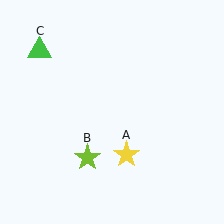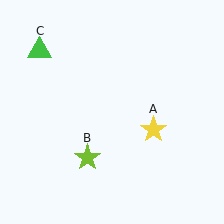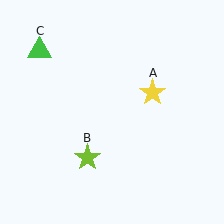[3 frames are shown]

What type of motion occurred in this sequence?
The yellow star (object A) rotated counterclockwise around the center of the scene.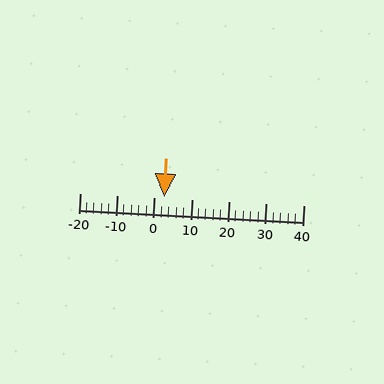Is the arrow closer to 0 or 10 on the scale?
The arrow is closer to 0.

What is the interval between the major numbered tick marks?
The major tick marks are spaced 10 units apart.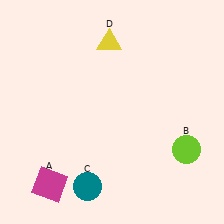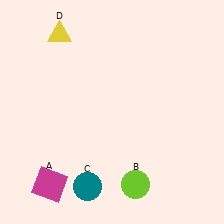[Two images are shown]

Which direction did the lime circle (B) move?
The lime circle (B) moved left.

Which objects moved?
The objects that moved are: the lime circle (B), the yellow triangle (D).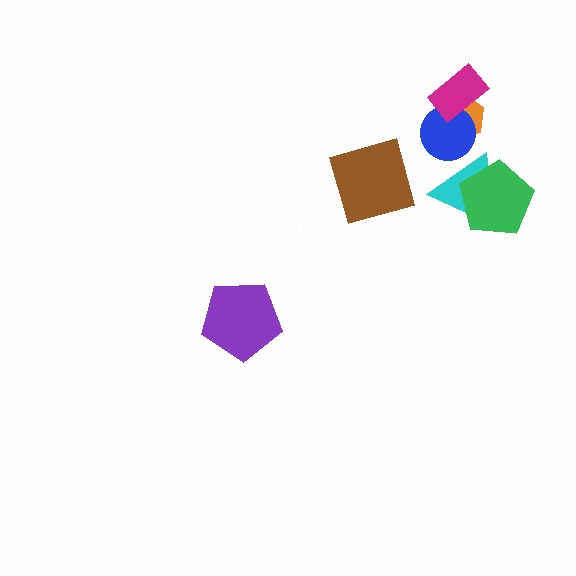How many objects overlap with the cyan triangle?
2 objects overlap with the cyan triangle.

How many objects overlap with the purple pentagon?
0 objects overlap with the purple pentagon.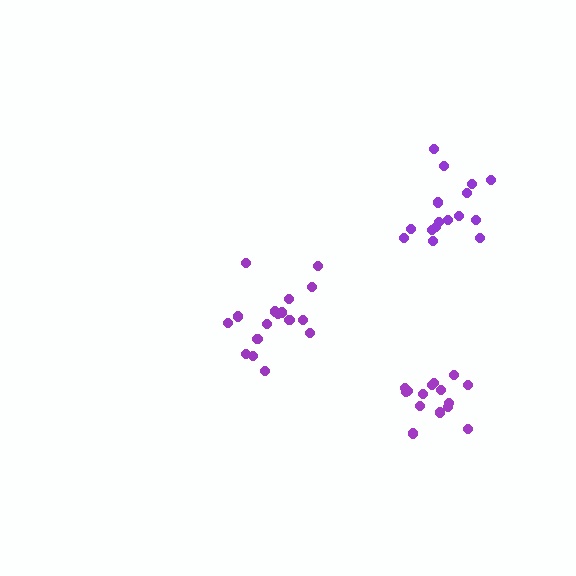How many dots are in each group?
Group 1: 15 dots, Group 2: 17 dots, Group 3: 16 dots (48 total).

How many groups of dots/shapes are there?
There are 3 groups.